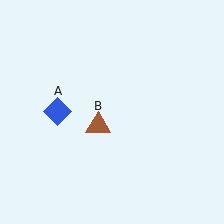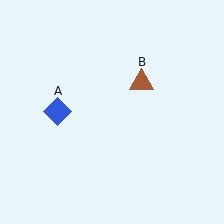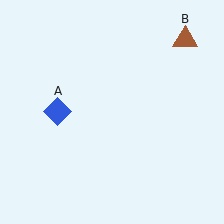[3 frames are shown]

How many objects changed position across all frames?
1 object changed position: brown triangle (object B).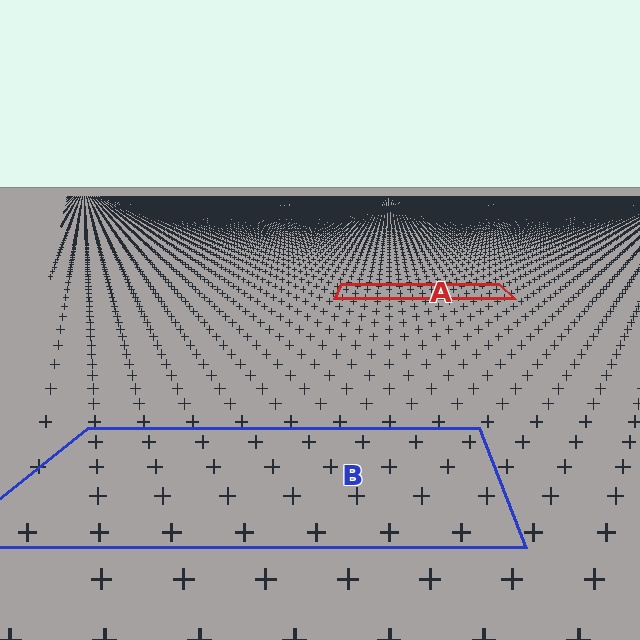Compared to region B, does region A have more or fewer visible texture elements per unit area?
Region A has more texture elements per unit area — they are packed more densely because it is farther away.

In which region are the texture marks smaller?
The texture marks are smaller in region A, because it is farther away.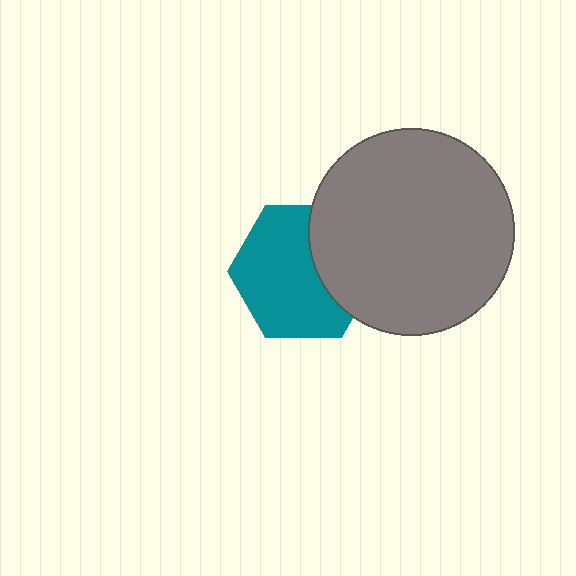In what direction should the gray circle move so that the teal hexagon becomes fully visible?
The gray circle should move right. That is the shortest direction to clear the overlap and leave the teal hexagon fully visible.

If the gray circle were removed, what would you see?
You would see the complete teal hexagon.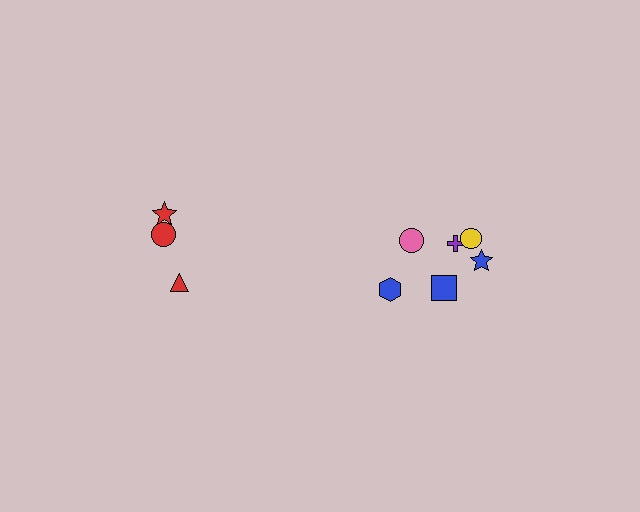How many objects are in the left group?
There are 3 objects.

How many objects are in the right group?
There are 6 objects.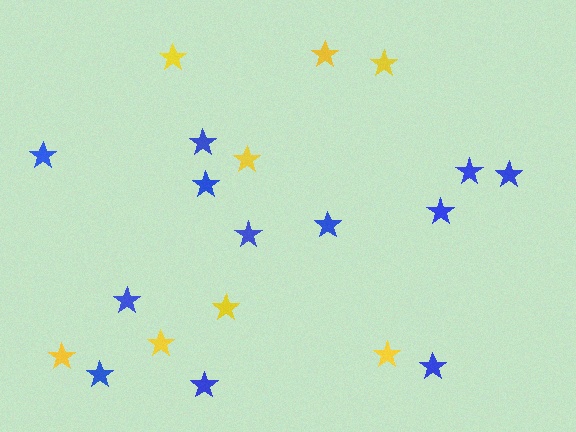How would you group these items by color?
There are 2 groups: one group of blue stars (12) and one group of yellow stars (8).